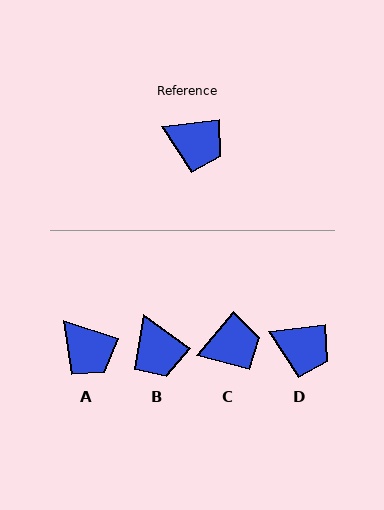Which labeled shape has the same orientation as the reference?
D.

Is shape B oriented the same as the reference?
No, it is off by about 42 degrees.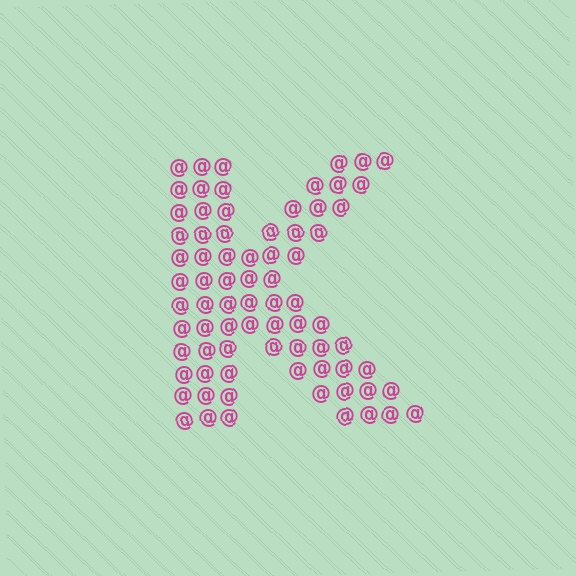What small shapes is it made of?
It is made of small at signs.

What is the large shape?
The large shape is the letter K.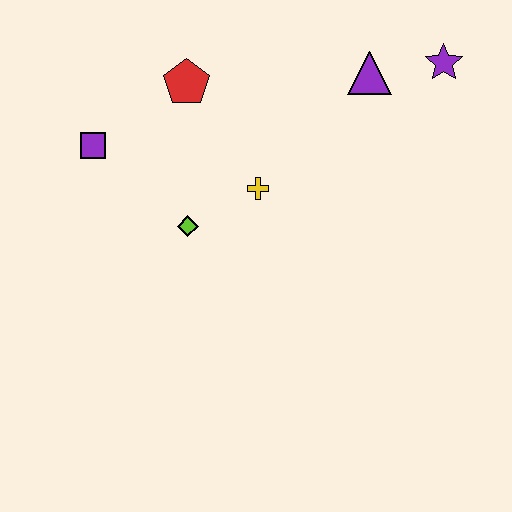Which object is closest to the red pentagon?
The purple square is closest to the red pentagon.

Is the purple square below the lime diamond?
No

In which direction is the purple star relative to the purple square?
The purple star is to the right of the purple square.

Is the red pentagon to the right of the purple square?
Yes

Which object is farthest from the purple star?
The purple square is farthest from the purple star.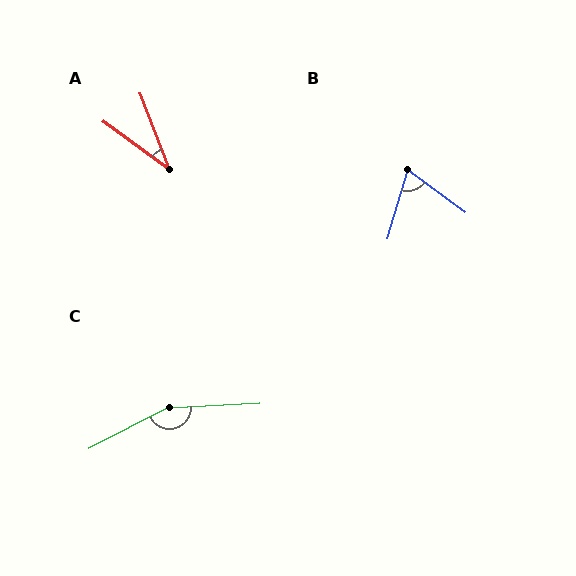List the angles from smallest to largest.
A (32°), B (70°), C (155°).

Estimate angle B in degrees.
Approximately 70 degrees.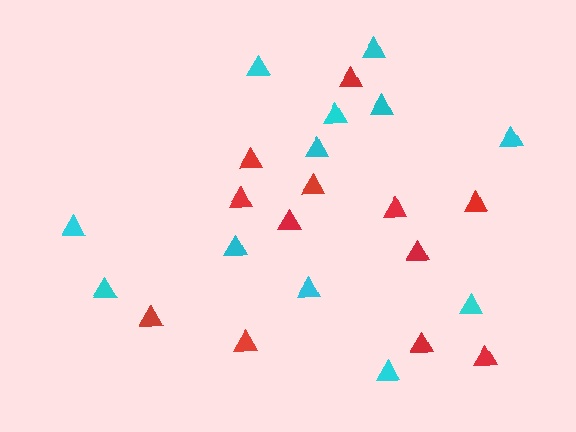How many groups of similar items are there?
There are 2 groups: one group of cyan triangles (12) and one group of red triangles (12).